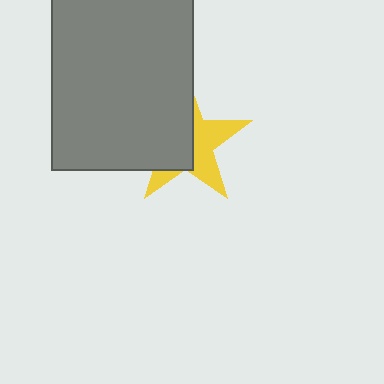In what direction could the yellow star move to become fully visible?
The yellow star could move right. That would shift it out from behind the gray rectangle entirely.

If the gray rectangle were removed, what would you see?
You would see the complete yellow star.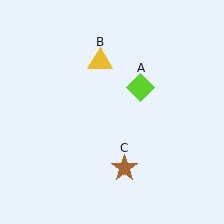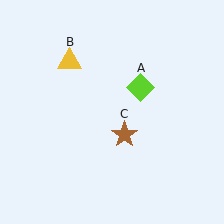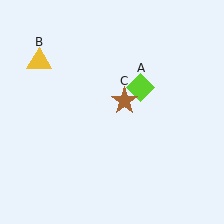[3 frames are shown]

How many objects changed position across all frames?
2 objects changed position: yellow triangle (object B), brown star (object C).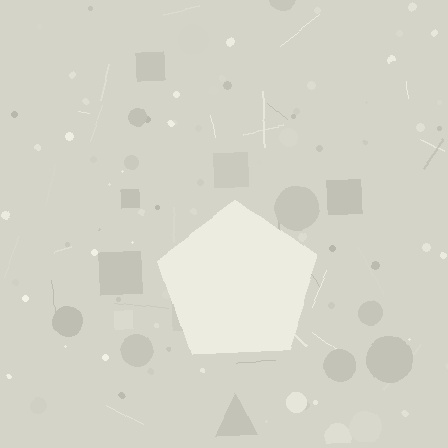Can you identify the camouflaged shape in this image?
The camouflaged shape is a pentagon.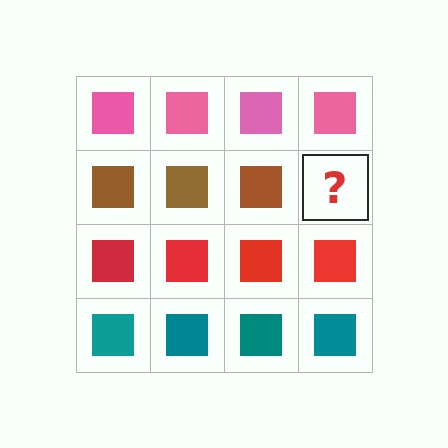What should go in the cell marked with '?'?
The missing cell should contain a brown square.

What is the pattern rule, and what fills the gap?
The rule is that each row has a consistent color. The gap should be filled with a brown square.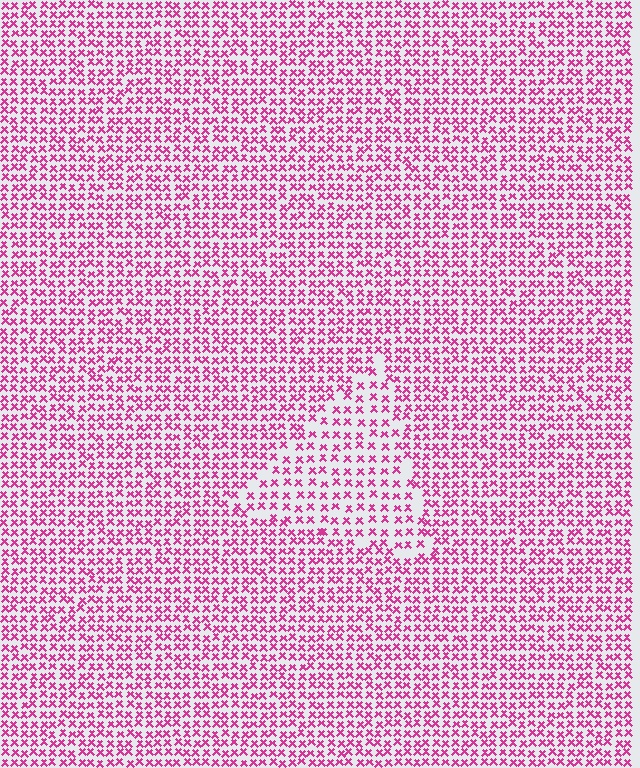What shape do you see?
I see a triangle.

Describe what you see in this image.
The image contains small magenta elements arranged at two different densities. A triangle-shaped region is visible where the elements are less densely packed than the surrounding area.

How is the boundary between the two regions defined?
The boundary is defined by a change in element density (approximately 1.6x ratio). All elements are the same color, size, and shape.